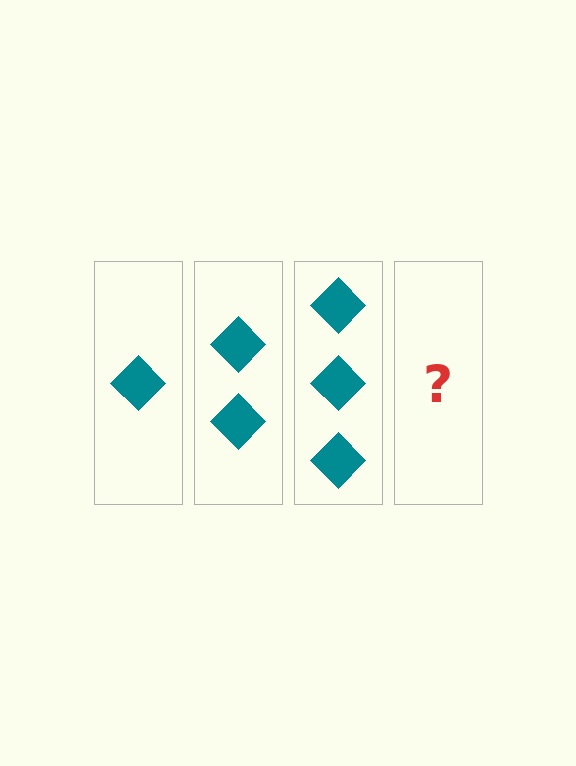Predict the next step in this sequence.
The next step is 4 diamonds.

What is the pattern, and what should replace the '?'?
The pattern is that each step adds one more diamond. The '?' should be 4 diamonds.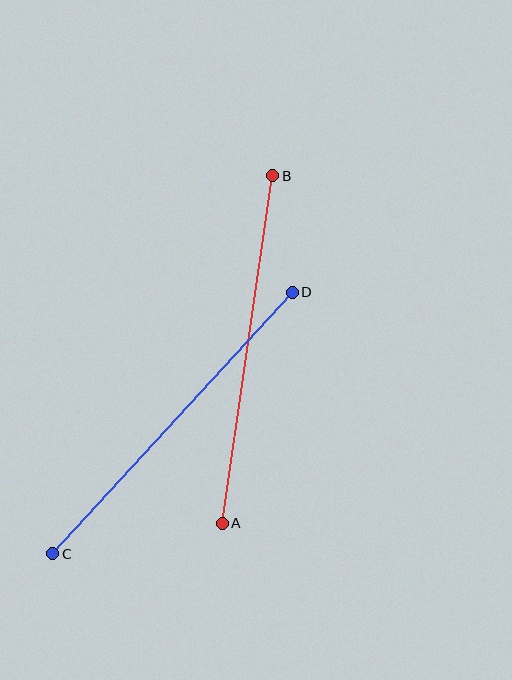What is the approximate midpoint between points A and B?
The midpoint is at approximately (247, 350) pixels.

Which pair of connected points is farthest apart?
Points C and D are farthest apart.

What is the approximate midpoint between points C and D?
The midpoint is at approximately (172, 423) pixels.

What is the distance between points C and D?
The distance is approximately 355 pixels.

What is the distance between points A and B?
The distance is approximately 351 pixels.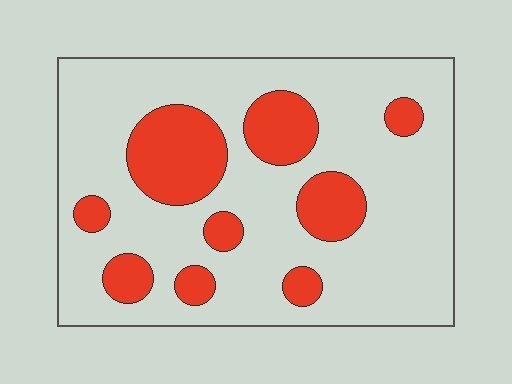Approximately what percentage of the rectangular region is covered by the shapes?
Approximately 25%.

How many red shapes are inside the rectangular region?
9.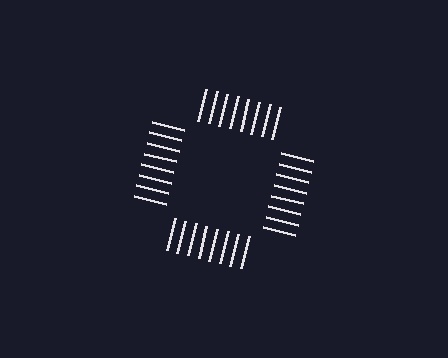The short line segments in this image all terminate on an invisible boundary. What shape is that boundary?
An illusory square — the line segments terminate on its edges but no continuous stroke is drawn.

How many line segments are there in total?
32 — 8 along each of the 4 edges.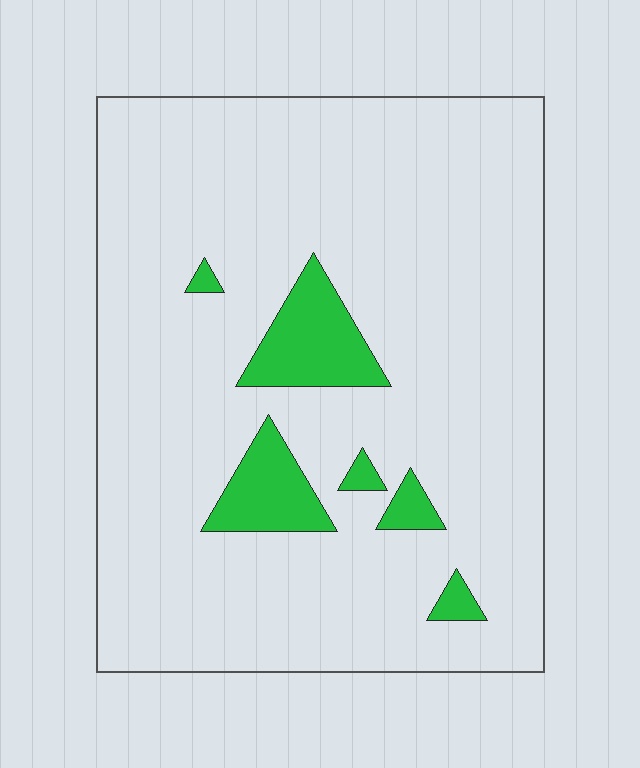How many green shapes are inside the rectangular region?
6.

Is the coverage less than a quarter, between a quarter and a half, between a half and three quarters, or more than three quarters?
Less than a quarter.